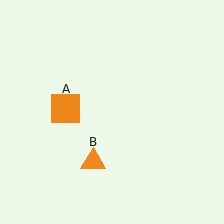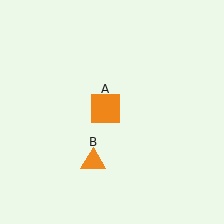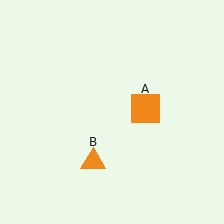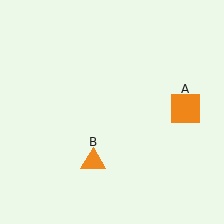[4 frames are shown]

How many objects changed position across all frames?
1 object changed position: orange square (object A).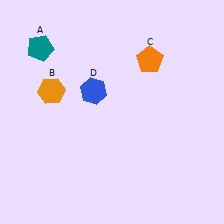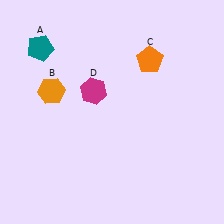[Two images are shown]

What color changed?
The hexagon (D) changed from blue in Image 1 to magenta in Image 2.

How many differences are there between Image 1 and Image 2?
There is 1 difference between the two images.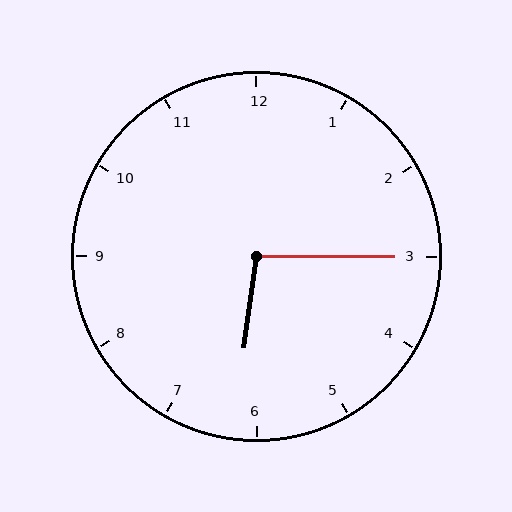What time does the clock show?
6:15.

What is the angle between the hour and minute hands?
Approximately 98 degrees.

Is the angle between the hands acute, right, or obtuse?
It is obtuse.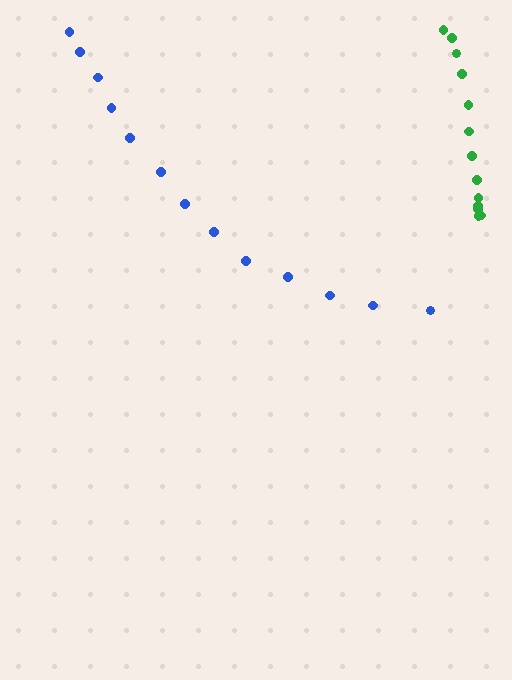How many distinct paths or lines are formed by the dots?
There are 2 distinct paths.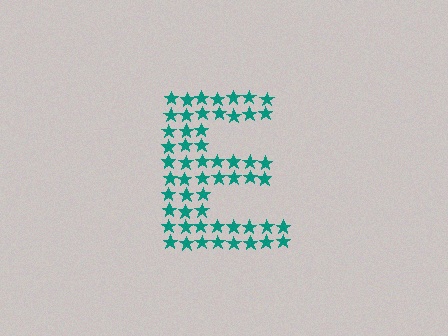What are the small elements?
The small elements are stars.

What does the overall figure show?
The overall figure shows the letter E.